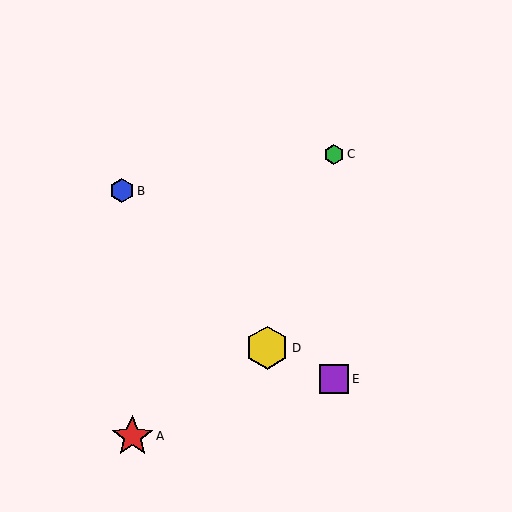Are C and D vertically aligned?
No, C is at x≈334 and D is at x≈267.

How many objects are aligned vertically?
2 objects (C, E) are aligned vertically.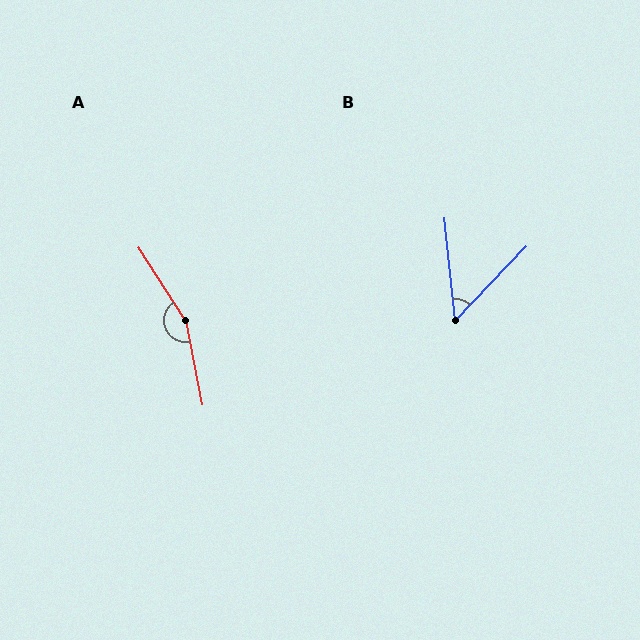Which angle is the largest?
A, at approximately 159 degrees.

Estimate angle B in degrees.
Approximately 50 degrees.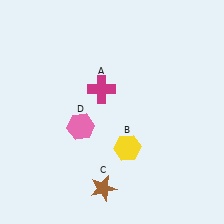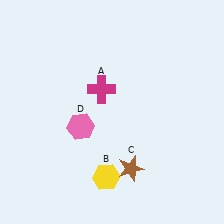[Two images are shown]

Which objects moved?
The objects that moved are: the yellow hexagon (B), the brown star (C).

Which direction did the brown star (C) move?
The brown star (C) moved right.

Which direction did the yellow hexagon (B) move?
The yellow hexagon (B) moved down.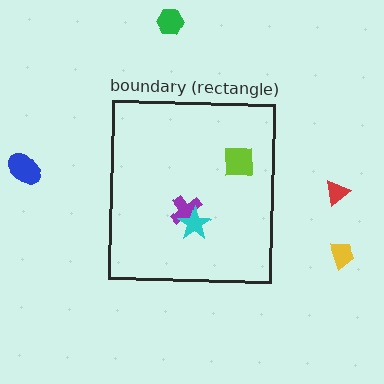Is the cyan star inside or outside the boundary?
Inside.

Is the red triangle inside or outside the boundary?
Outside.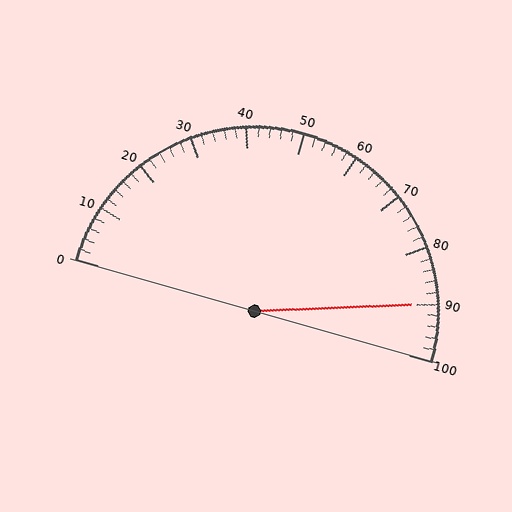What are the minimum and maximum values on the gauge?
The gauge ranges from 0 to 100.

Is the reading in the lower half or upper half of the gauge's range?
The reading is in the upper half of the range (0 to 100).